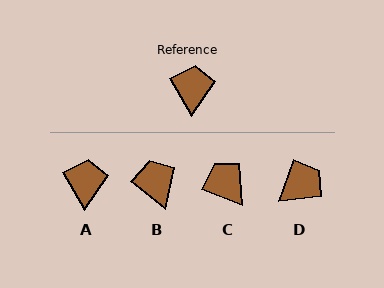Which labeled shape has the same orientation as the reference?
A.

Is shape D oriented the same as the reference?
No, it is off by about 49 degrees.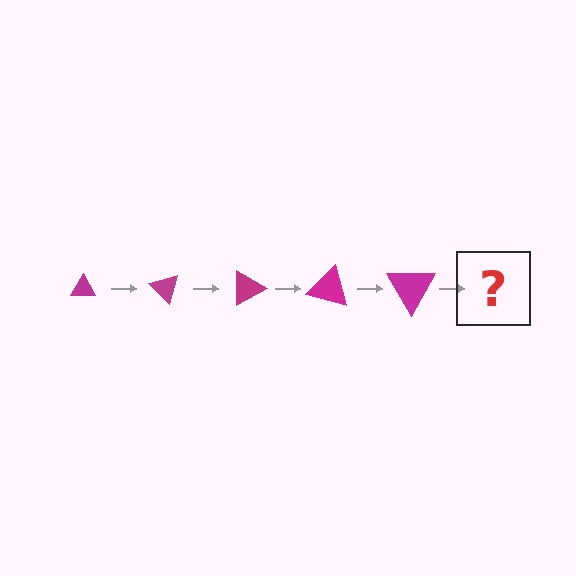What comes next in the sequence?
The next element should be a triangle, larger than the previous one and rotated 225 degrees from the start.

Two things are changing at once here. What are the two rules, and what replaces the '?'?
The two rules are that the triangle grows larger each step and it rotates 45 degrees each step. The '?' should be a triangle, larger than the previous one and rotated 225 degrees from the start.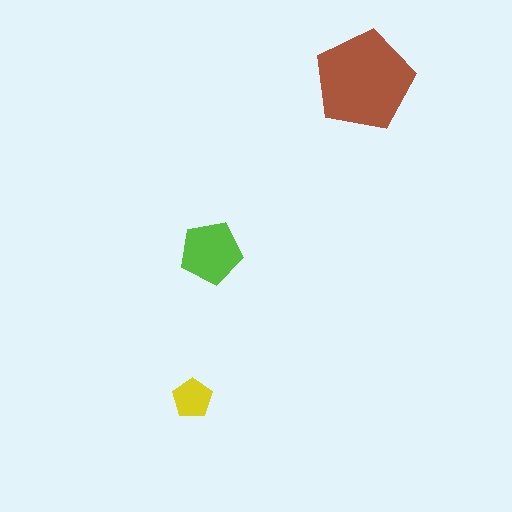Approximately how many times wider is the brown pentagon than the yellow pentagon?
About 2.5 times wider.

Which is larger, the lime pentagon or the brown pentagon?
The brown one.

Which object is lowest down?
The yellow pentagon is bottommost.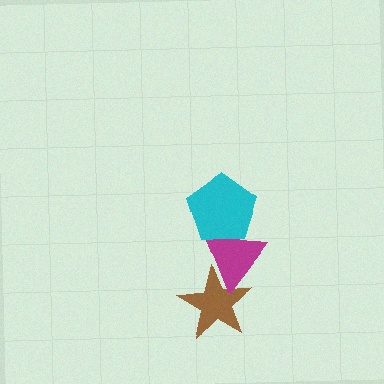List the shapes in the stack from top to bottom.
From top to bottom: the cyan pentagon, the magenta triangle, the brown star.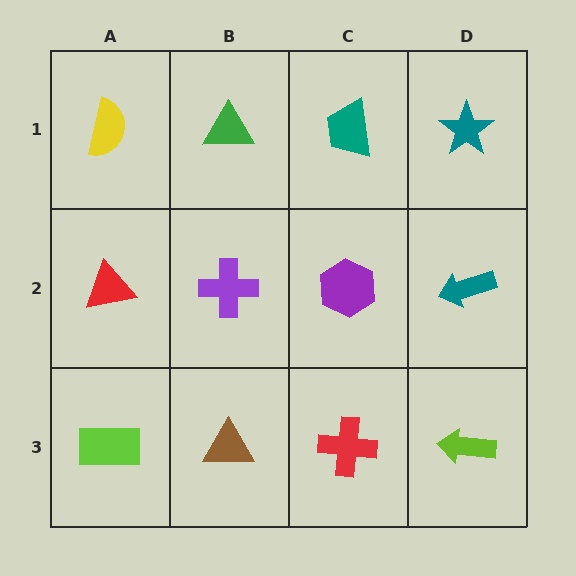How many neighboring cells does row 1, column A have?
2.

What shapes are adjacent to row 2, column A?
A yellow semicircle (row 1, column A), a lime rectangle (row 3, column A), a purple cross (row 2, column B).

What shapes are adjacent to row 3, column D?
A teal arrow (row 2, column D), a red cross (row 3, column C).